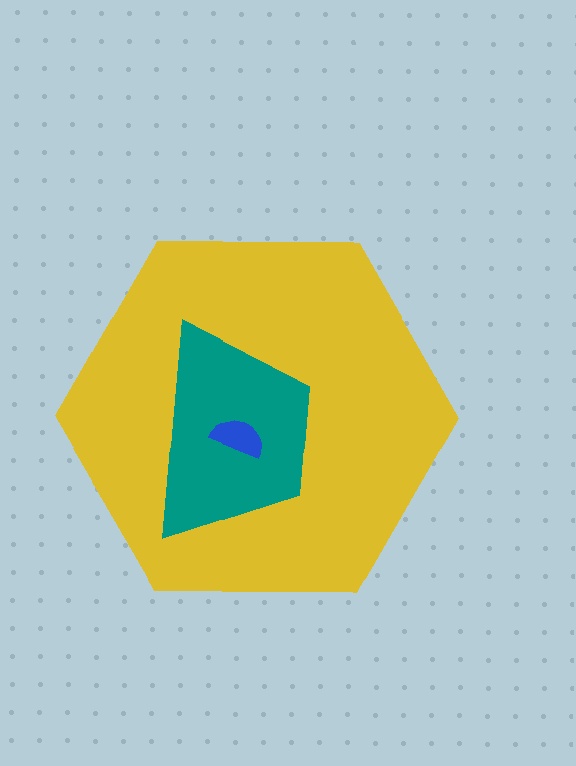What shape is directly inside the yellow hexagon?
The teal trapezoid.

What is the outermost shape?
The yellow hexagon.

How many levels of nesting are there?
3.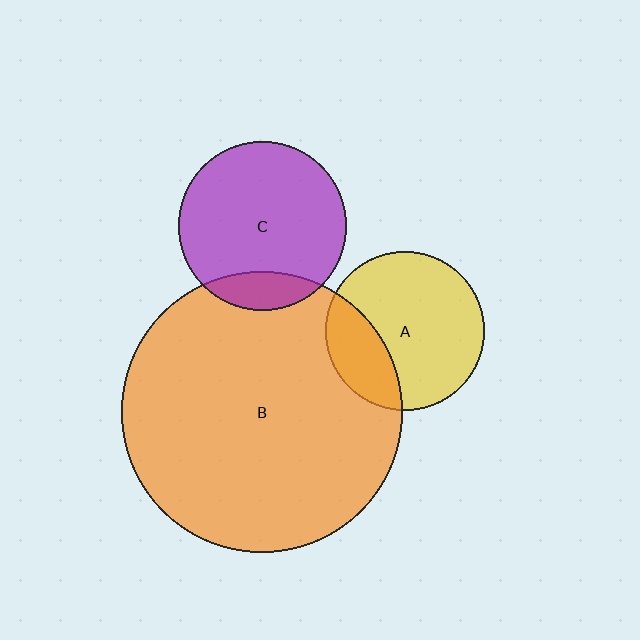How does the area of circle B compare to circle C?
Approximately 2.8 times.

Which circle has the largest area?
Circle B (orange).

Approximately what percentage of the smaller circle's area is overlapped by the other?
Approximately 15%.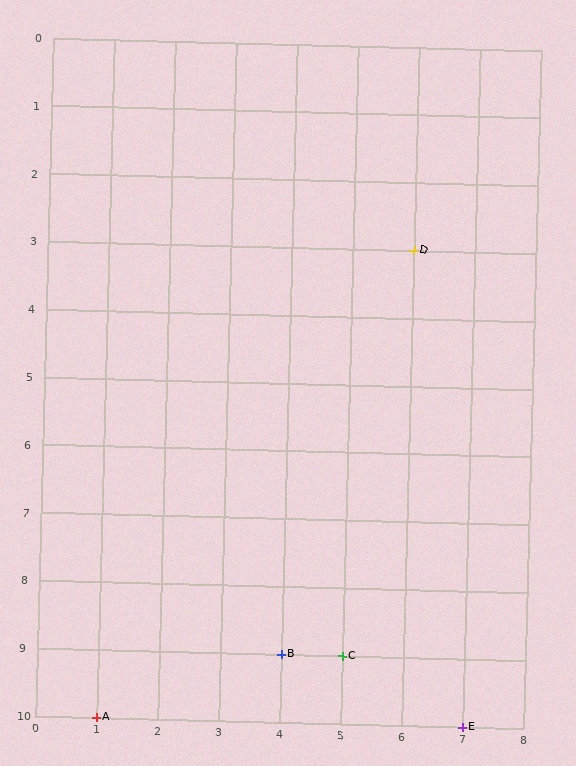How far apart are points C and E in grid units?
Points C and E are 2 columns and 1 row apart (about 2.2 grid units diagonally).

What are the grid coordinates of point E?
Point E is at grid coordinates (7, 10).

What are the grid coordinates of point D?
Point D is at grid coordinates (6, 3).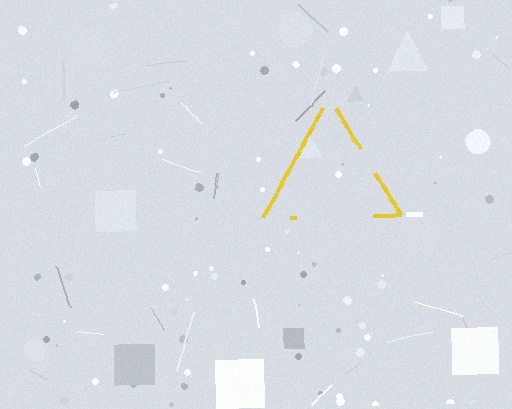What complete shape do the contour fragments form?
The contour fragments form a triangle.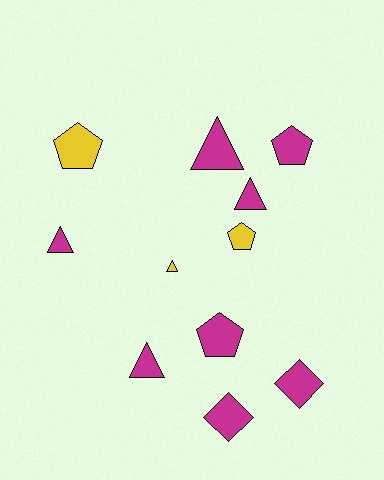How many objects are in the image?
There are 11 objects.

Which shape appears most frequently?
Triangle, with 5 objects.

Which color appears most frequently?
Magenta, with 8 objects.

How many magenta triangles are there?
There are 4 magenta triangles.